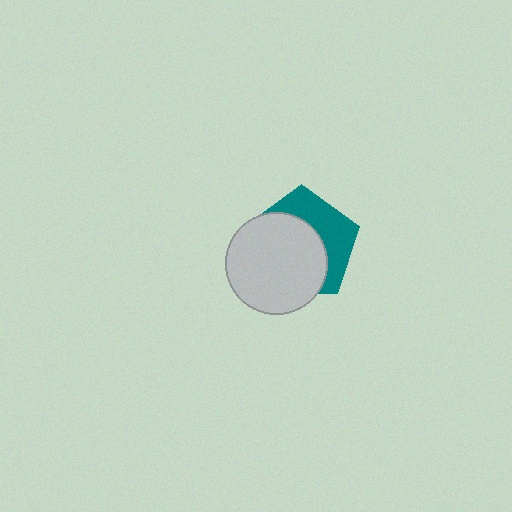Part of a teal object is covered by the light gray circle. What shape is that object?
It is a pentagon.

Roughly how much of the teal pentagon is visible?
A small part of it is visible (roughly 40%).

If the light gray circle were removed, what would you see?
You would see the complete teal pentagon.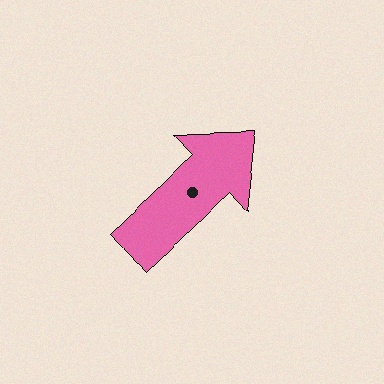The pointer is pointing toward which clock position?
Roughly 2 o'clock.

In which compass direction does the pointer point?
Northeast.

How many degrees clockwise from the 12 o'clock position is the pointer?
Approximately 47 degrees.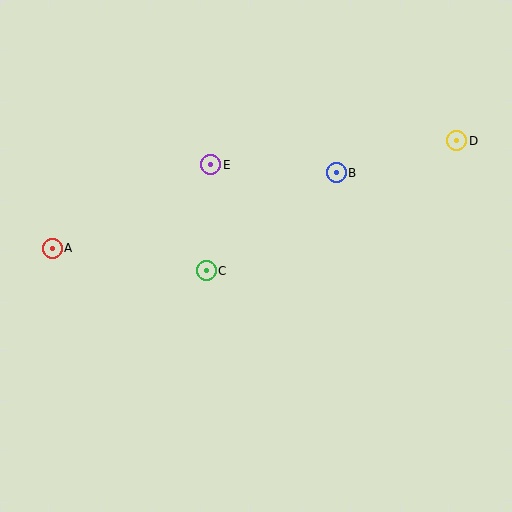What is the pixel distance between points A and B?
The distance between A and B is 294 pixels.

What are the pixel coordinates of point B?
Point B is at (336, 173).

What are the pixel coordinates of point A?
Point A is at (52, 248).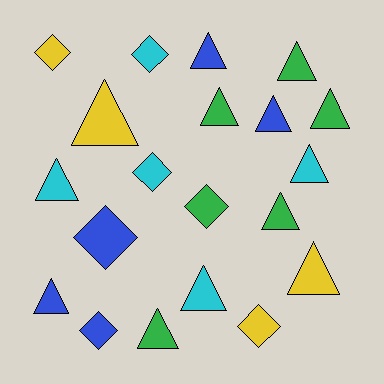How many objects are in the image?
There are 20 objects.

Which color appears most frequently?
Green, with 6 objects.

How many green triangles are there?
There are 5 green triangles.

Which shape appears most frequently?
Triangle, with 13 objects.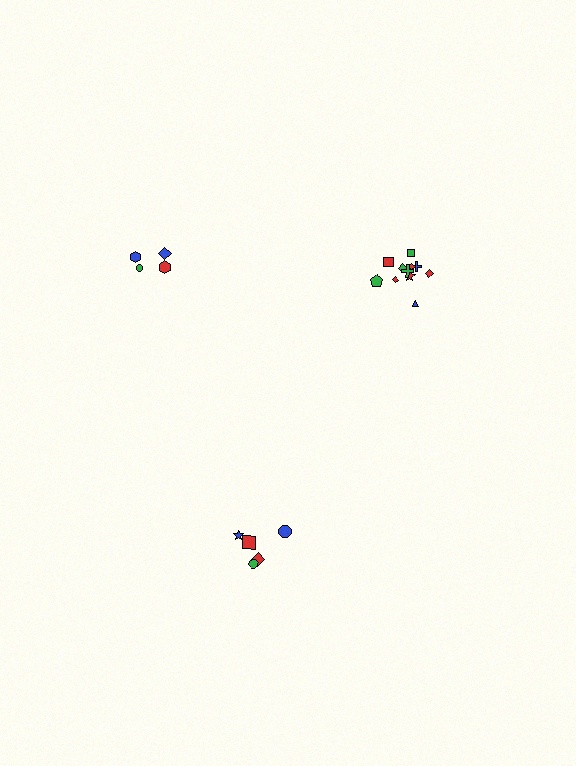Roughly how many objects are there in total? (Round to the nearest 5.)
Roughly 20 objects in total.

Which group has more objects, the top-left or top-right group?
The top-right group.